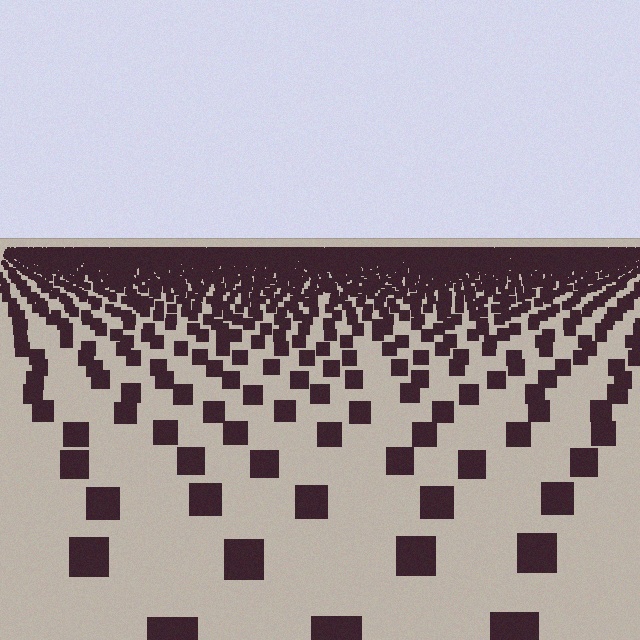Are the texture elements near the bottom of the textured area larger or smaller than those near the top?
Larger. Near the bottom, elements are closer to the viewer and appear at a bigger on-screen size.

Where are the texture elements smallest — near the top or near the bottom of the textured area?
Near the top.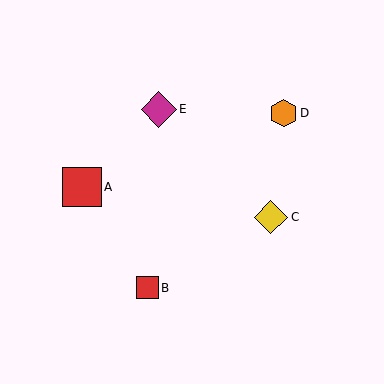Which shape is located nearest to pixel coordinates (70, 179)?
The red square (labeled A) at (82, 187) is nearest to that location.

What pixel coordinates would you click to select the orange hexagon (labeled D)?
Click at (284, 113) to select the orange hexagon D.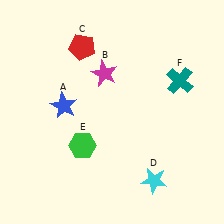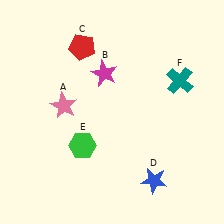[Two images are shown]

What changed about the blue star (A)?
In Image 1, A is blue. In Image 2, it changed to pink.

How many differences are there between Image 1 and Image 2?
There are 2 differences between the two images.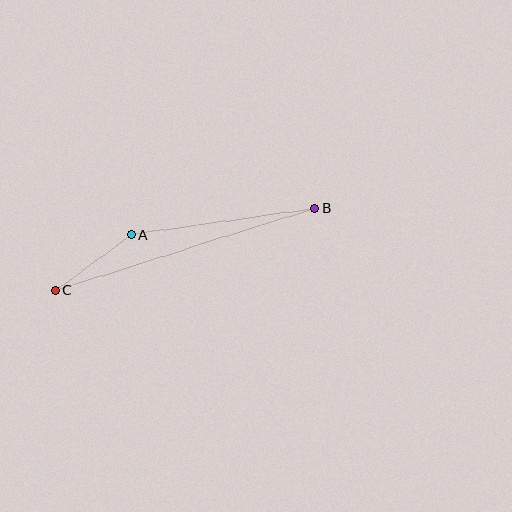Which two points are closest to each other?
Points A and C are closest to each other.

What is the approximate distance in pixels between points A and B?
The distance between A and B is approximately 185 pixels.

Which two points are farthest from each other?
Points B and C are farthest from each other.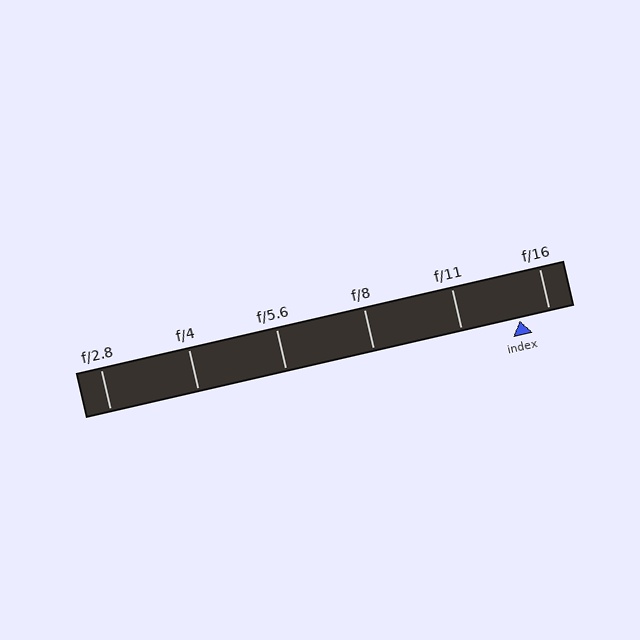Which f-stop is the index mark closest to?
The index mark is closest to f/16.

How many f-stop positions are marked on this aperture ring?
There are 6 f-stop positions marked.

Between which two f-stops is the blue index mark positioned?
The index mark is between f/11 and f/16.